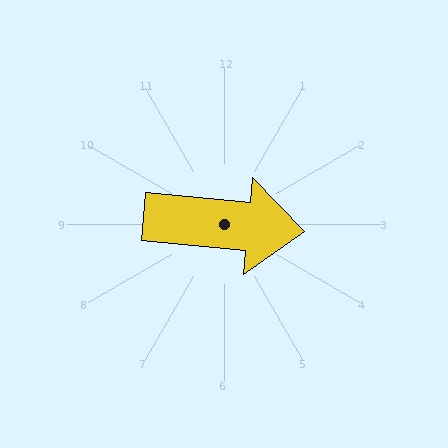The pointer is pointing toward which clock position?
Roughly 3 o'clock.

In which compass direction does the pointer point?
East.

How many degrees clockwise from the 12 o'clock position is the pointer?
Approximately 95 degrees.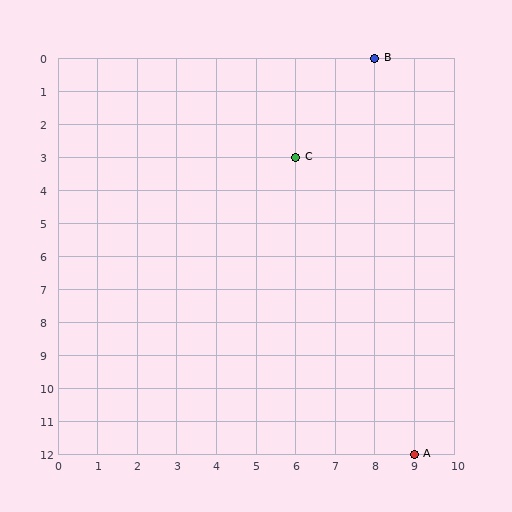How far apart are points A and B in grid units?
Points A and B are 1 column and 12 rows apart (about 12.0 grid units diagonally).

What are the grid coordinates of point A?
Point A is at grid coordinates (9, 12).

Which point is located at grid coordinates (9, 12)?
Point A is at (9, 12).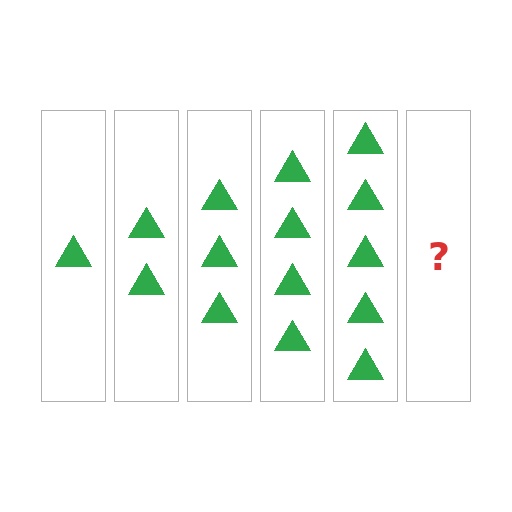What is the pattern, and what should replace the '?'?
The pattern is that each step adds one more triangle. The '?' should be 6 triangles.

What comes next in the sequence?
The next element should be 6 triangles.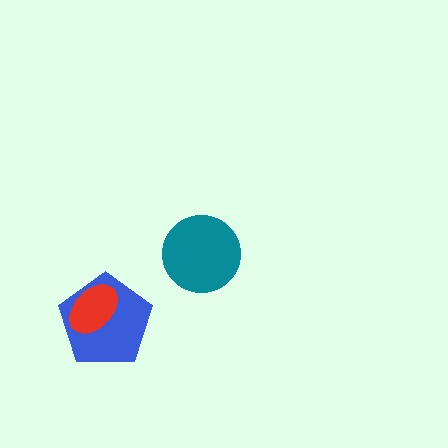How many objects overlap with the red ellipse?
1 object overlaps with the red ellipse.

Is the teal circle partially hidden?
No, no other shape covers it.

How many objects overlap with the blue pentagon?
1 object overlaps with the blue pentagon.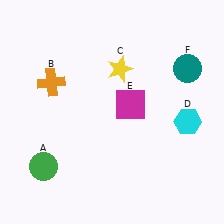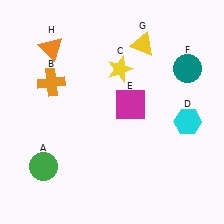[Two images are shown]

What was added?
A yellow triangle (G), an orange triangle (H) were added in Image 2.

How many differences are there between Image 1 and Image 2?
There are 2 differences between the two images.